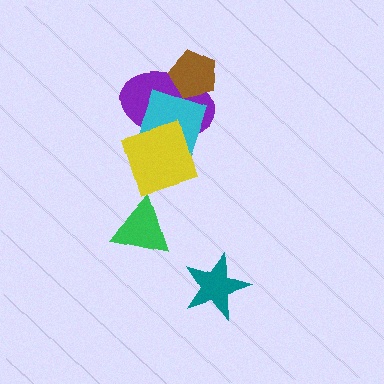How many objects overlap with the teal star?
0 objects overlap with the teal star.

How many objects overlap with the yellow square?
2 objects overlap with the yellow square.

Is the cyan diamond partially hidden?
Yes, it is partially covered by another shape.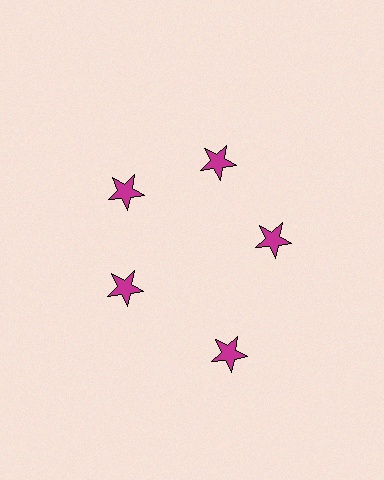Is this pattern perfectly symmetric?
No. The 5 magenta stars are arranged in a ring, but one element near the 5 o'clock position is pushed outward from the center, breaking the 5-fold rotational symmetry.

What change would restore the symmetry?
The symmetry would be restored by moving it inward, back onto the ring so that all 5 stars sit at equal angles and equal distance from the center.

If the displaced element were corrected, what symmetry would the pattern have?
It would have 5-fold rotational symmetry — the pattern would map onto itself every 72 degrees.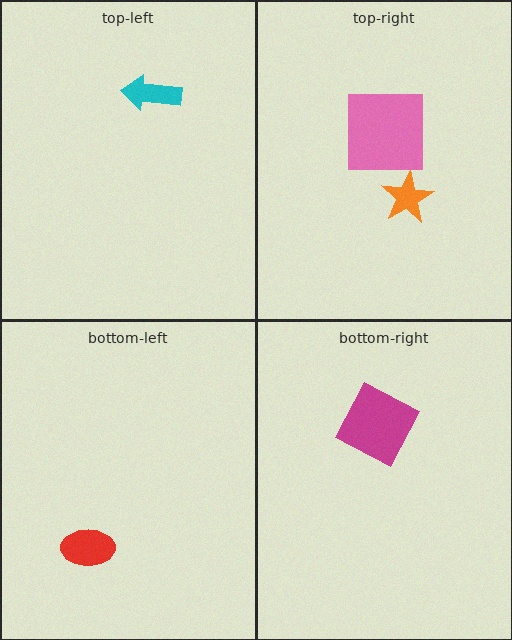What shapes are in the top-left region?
The cyan arrow.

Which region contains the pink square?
The top-right region.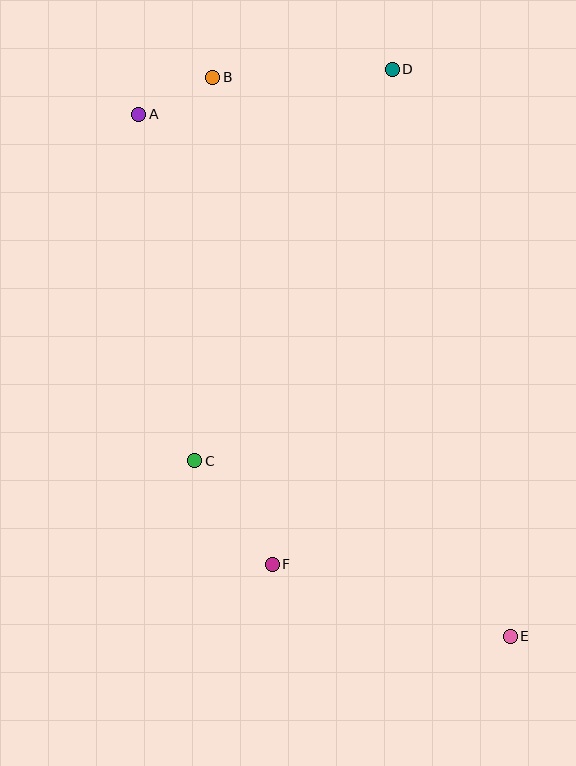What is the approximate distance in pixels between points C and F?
The distance between C and F is approximately 130 pixels.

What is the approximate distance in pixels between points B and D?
The distance between B and D is approximately 180 pixels.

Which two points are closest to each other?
Points A and B are closest to each other.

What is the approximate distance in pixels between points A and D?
The distance between A and D is approximately 258 pixels.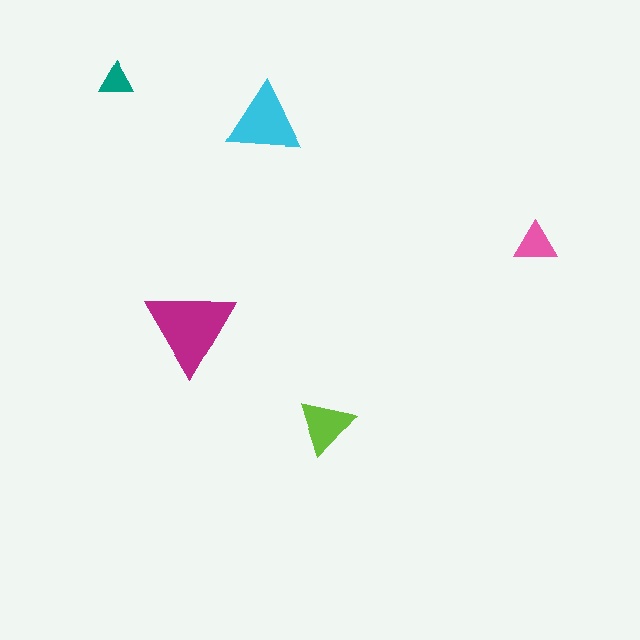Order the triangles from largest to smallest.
the magenta one, the cyan one, the lime one, the pink one, the teal one.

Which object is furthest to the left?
The teal triangle is leftmost.